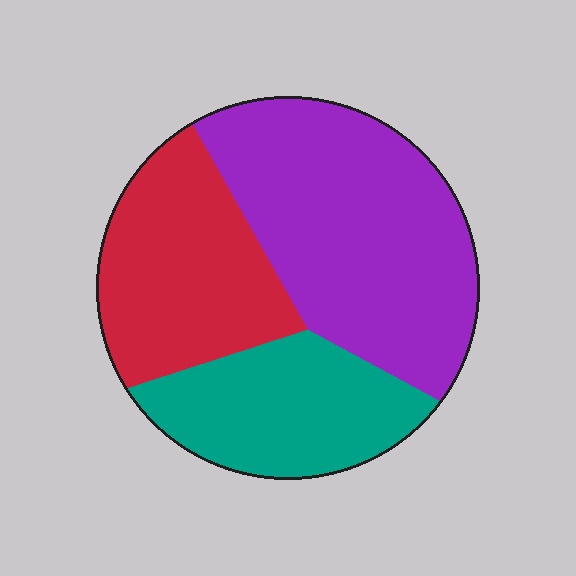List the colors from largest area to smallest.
From largest to smallest: purple, red, teal.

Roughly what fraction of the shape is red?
Red covers about 30% of the shape.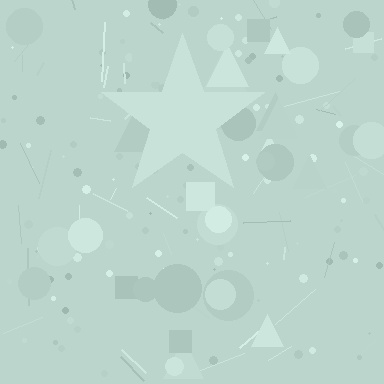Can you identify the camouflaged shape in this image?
The camouflaged shape is a star.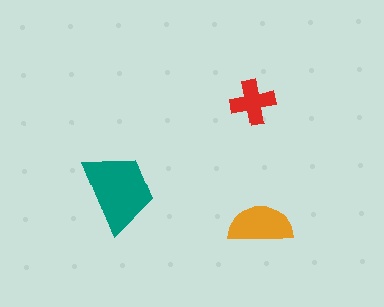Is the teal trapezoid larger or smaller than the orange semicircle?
Larger.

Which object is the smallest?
The red cross.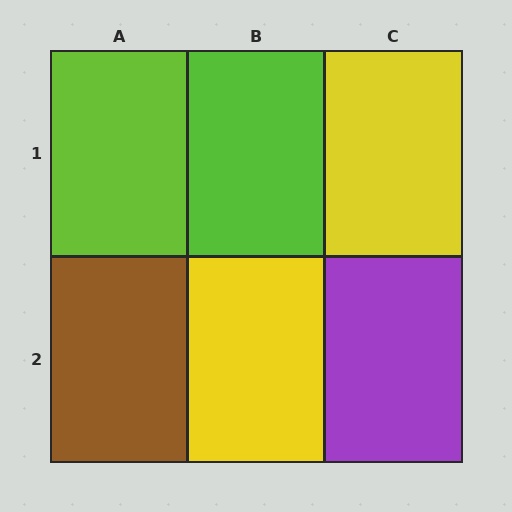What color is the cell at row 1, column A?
Lime.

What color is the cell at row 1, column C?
Yellow.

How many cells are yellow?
2 cells are yellow.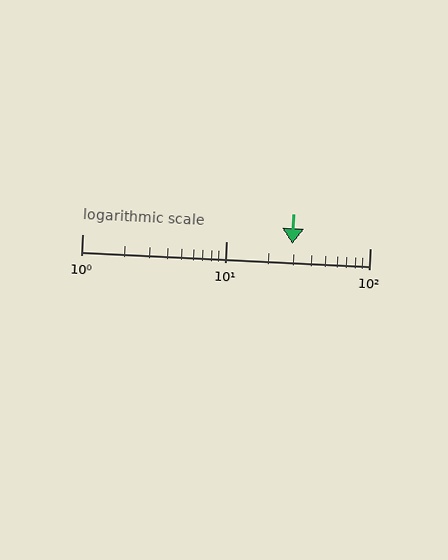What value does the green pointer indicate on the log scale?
The pointer indicates approximately 29.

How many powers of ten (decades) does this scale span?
The scale spans 2 decades, from 1 to 100.